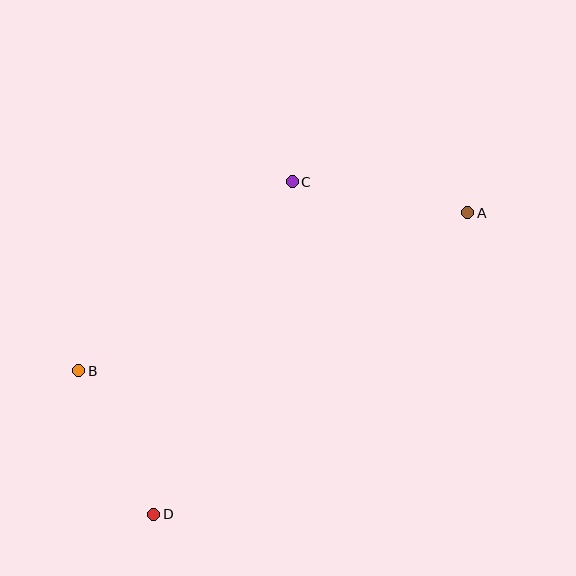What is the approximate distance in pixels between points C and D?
The distance between C and D is approximately 360 pixels.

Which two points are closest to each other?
Points B and D are closest to each other.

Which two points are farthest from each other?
Points A and D are farthest from each other.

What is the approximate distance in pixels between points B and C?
The distance between B and C is approximately 285 pixels.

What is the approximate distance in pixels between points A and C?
The distance between A and C is approximately 178 pixels.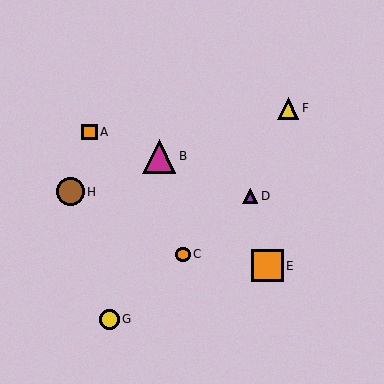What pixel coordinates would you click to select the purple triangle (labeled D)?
Click at (250, 196) to select the purple triangle D.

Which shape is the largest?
The magenta triangle (labeled B) is the largest.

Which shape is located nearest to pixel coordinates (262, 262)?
The orange square (labeled E) at (267, 266) is nearest to that location.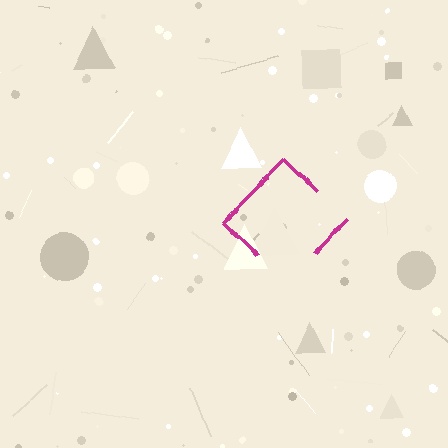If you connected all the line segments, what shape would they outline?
They would outline a diamond.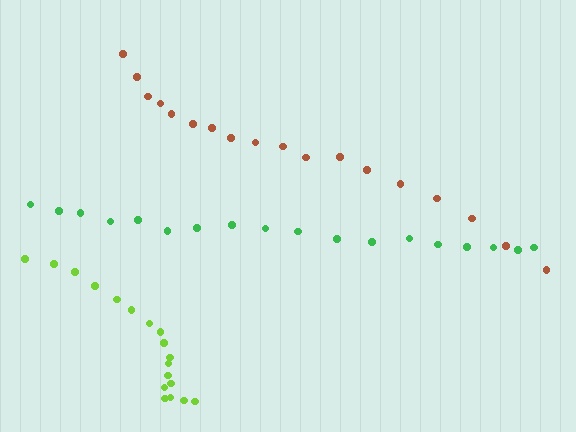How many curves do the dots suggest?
There are 3 distinct paths.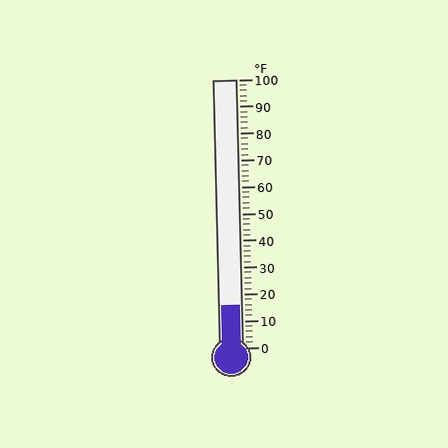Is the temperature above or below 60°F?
The temperature is below 60°F.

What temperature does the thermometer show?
The thermometer shows approximately 16°F.